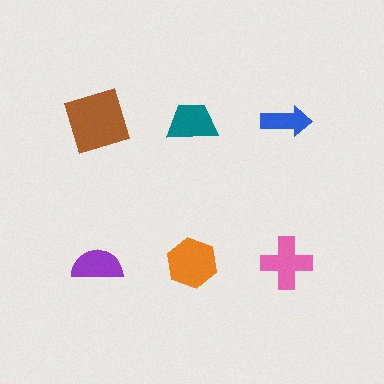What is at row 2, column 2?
An orange hexagon.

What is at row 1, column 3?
A blue arrow.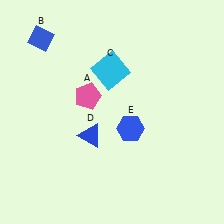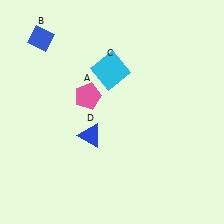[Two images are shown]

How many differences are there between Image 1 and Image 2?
There is 1 difference between the two images.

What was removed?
The blue hexagon (E) was removed in Image 2.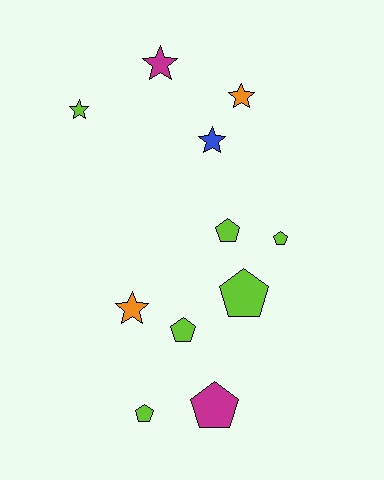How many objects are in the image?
There are 11 objects.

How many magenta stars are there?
There is 1 magenta star.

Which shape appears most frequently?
Pentagon, with 6 objects.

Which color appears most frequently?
Lime, with 6 objects.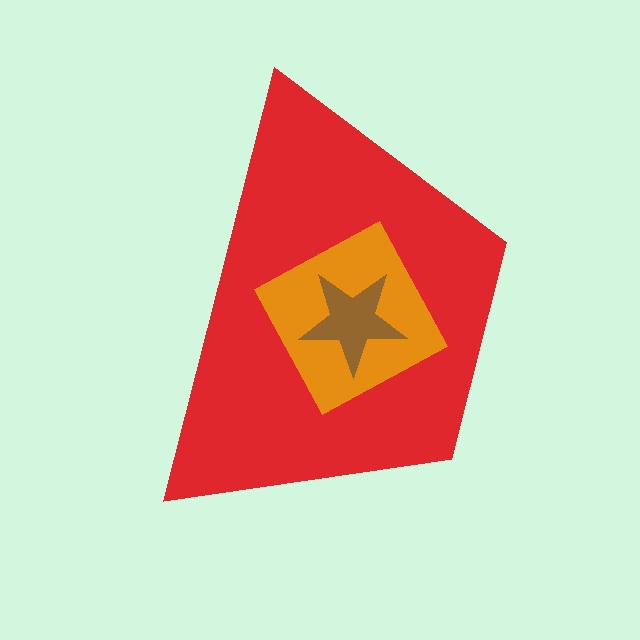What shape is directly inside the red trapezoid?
The orange square.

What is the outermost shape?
The red trapezoid.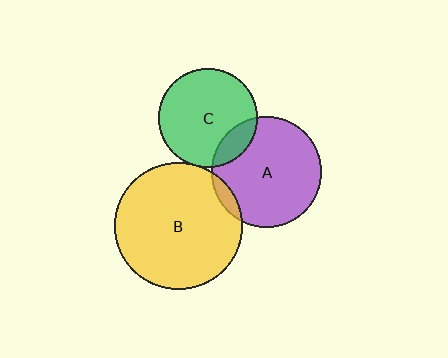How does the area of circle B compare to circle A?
Approximately 1.3 times.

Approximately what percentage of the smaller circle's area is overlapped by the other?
Approximately 5%.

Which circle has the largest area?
Circle B (yellow).